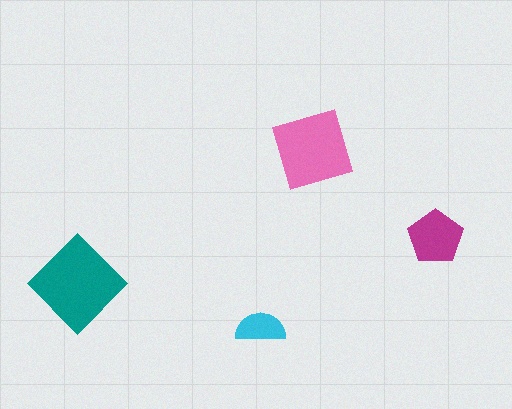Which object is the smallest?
The cyan semicircle.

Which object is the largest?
The teal diamond.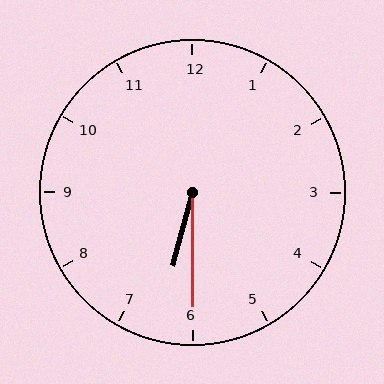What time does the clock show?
6:30.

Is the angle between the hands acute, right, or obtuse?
It is acute.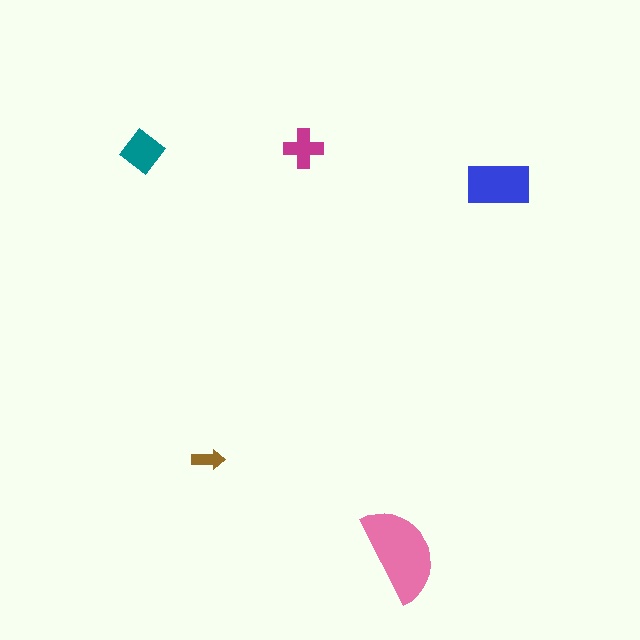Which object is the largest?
The pink semicircle.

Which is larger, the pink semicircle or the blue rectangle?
The pink semicircle.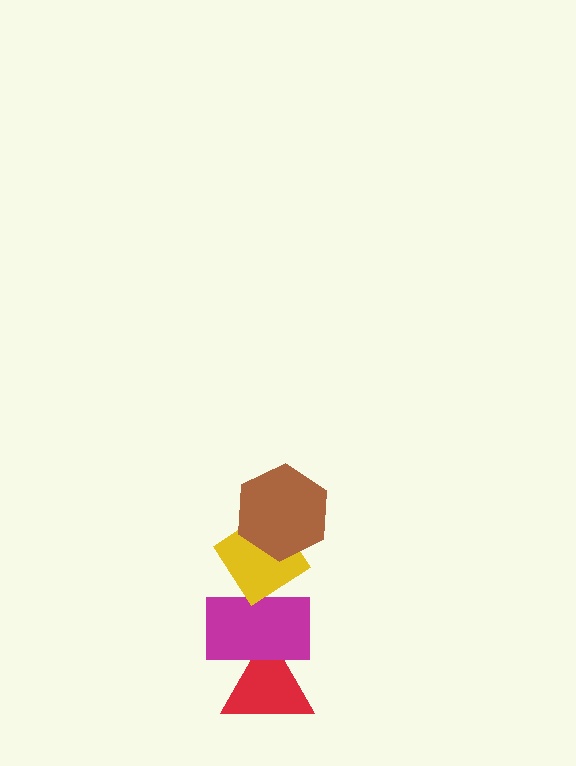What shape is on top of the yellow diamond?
The brown hexagon is on top of the yellow diamond.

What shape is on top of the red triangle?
The magenta rectangle is on top of the red triangle.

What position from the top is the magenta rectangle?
The magenta rectangle is 3rd from the top.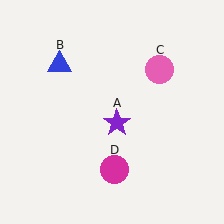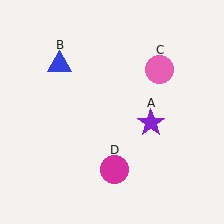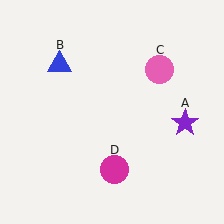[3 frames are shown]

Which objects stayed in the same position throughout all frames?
Blue triangle (object B) and pink circle (object C) and magenta circle (object D) remained stationary.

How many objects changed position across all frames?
1 object changed position: purple star (object A).